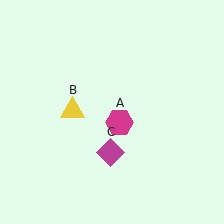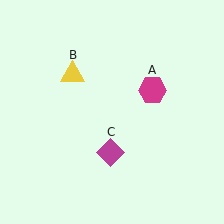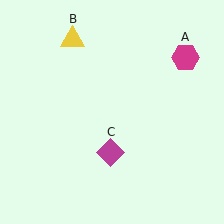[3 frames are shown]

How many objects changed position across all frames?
2 objects changed position: magenta hexagon (object A), yellow triangle (object B).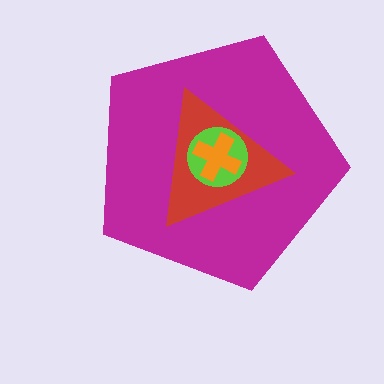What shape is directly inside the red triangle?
The lime circle.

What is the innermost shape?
The orange cross.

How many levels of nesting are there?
4.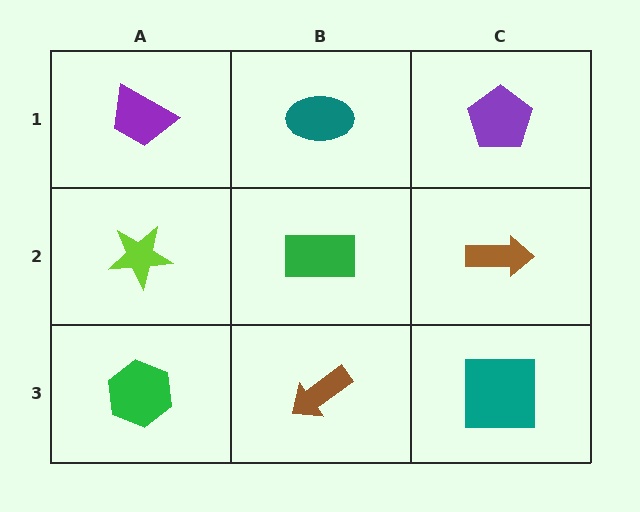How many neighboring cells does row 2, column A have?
3.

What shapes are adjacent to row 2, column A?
A purple trapezoid (row 1, column A), a green hexagon (row 3, column A), a green rectangle (row 2, column B).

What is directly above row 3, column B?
A green rectangle.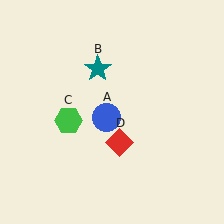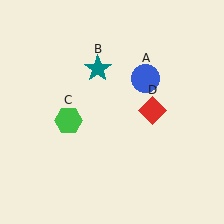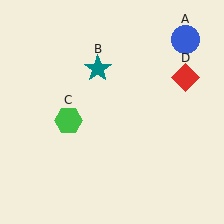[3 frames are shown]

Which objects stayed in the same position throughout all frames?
Teal star (object B) and green hexagon (object C) remained stationary.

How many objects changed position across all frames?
2 objects changed position: blue circle (object A), red diamond (object D).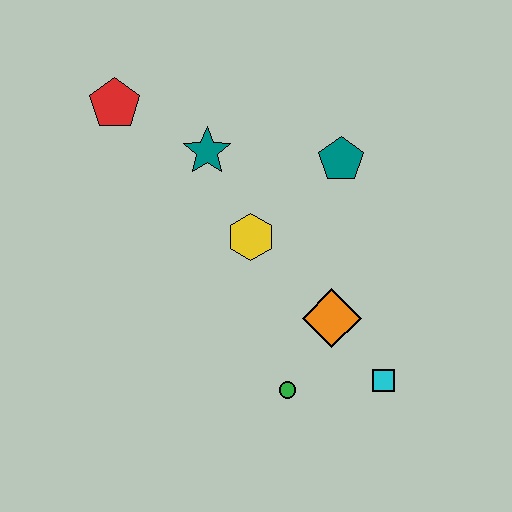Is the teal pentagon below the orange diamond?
No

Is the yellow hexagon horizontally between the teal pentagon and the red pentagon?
Yes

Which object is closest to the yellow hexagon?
The teal star is closest to the yellow hexagon.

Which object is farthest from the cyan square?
The red pentagon is farthest from the cyan square.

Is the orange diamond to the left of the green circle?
No